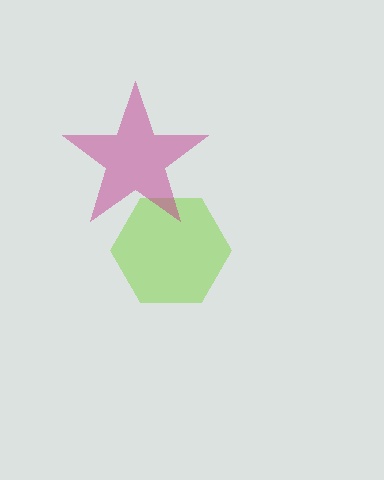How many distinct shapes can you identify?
There are 2 distinct shapes: a lime hexagon, a magenta star.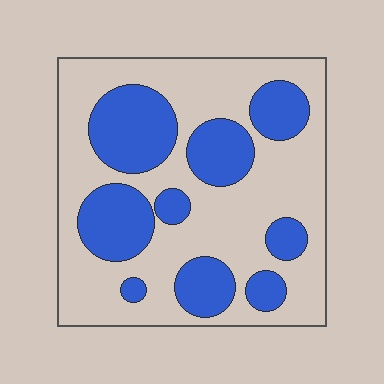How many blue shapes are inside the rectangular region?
9.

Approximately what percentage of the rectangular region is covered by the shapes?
Approximately 35%.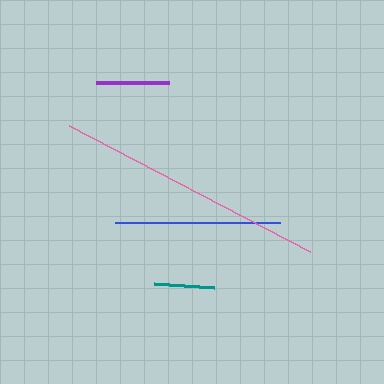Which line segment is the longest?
The pink line is the longest at approximately 272 pixels.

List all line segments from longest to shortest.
From longest to shortest: pink, blue, purple, teal.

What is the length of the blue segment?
The blue segment is approximately 165 pixels long.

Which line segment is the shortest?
The teal line is the shortest at approximately 60 pixels.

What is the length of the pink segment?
The pink segment is approximately 272 pixels long.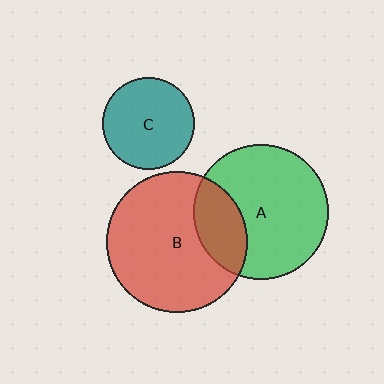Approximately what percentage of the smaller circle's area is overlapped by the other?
Approximately 25%.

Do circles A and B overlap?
Yes.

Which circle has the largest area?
Circle B (red).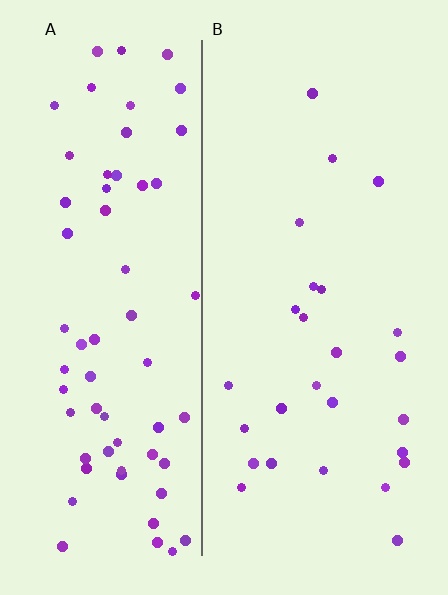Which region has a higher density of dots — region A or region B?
A (the left).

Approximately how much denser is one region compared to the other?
Approximately 2.5× — region A over region B.